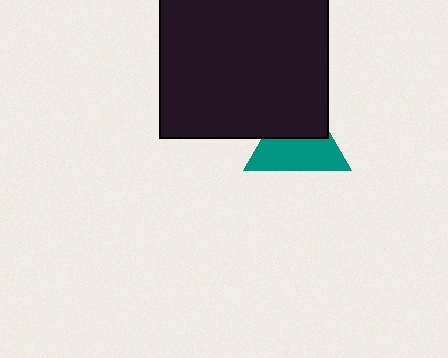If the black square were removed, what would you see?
You would see the complete teal triangle.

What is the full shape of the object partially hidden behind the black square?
The partially hidden object is a teal triangle.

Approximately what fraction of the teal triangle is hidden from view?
Roughly 44% of the teal triangle is hidden behind the black square.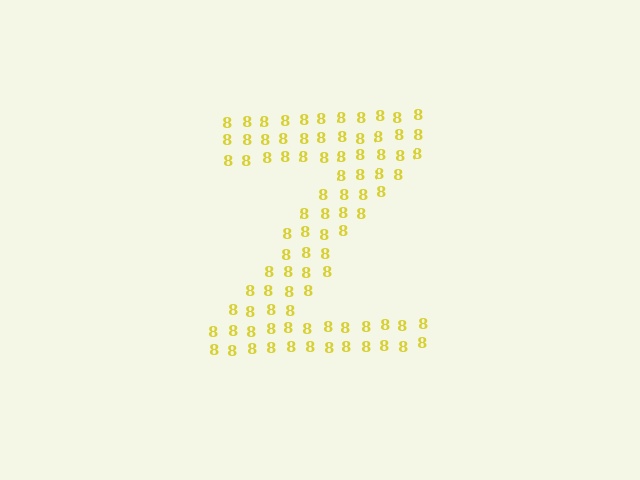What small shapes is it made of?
It is made of small digit 8's.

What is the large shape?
The large shape is the letter Z.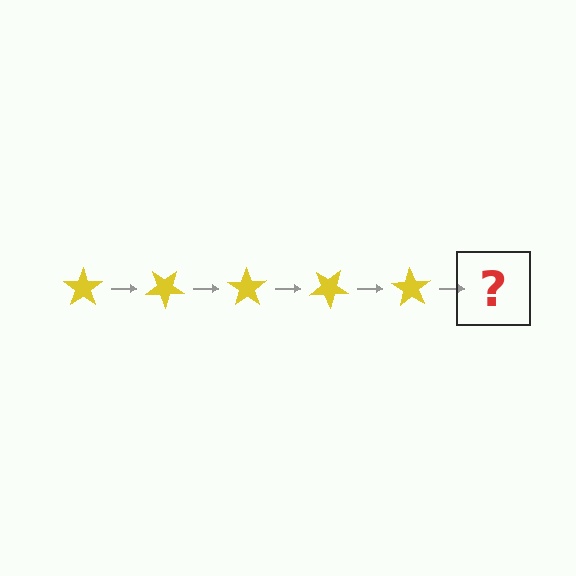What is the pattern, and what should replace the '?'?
The pattern is that the star rotates 35 degrees each step. The '?' should be a yellow star rotated 175 degrees.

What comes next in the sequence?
The next element should be a yellow star rotated 175 degrees.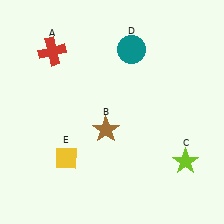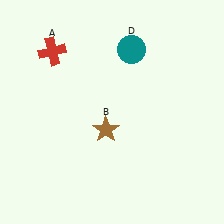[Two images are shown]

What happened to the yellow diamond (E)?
The yellow diamond (E) was removed in Image 2. It was in the bottom-left area of Image 1.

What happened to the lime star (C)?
The lime star (C) was removed in Image 2. It was in the bottom-right area of Image 1.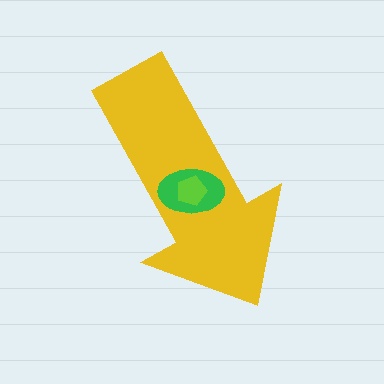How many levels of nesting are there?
3.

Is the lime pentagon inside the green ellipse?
Yes.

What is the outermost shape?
The yellow arrow.